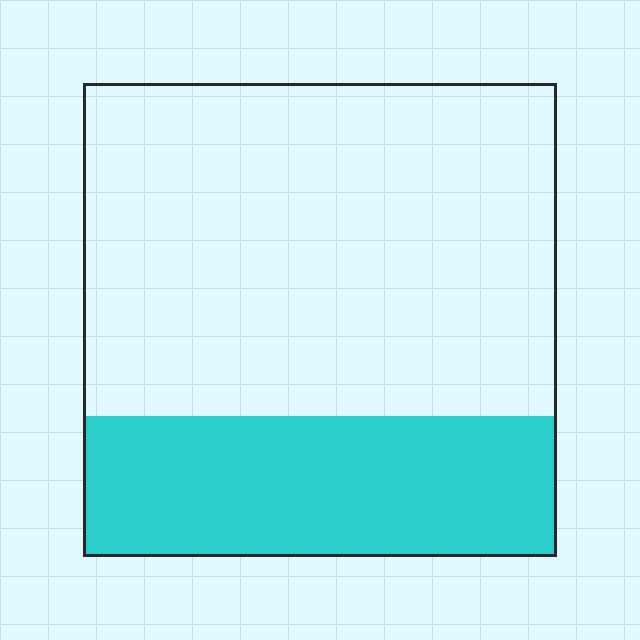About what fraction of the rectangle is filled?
About one third (1/3).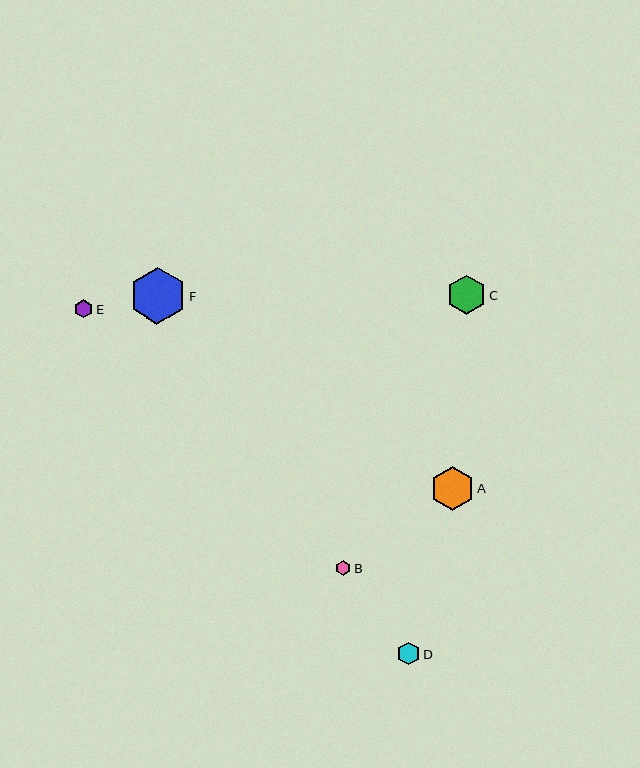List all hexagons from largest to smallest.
From largest to smallest: F, A, C, D, E, B.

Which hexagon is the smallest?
Hexagon B is the smallest with a size of approximately 15 pixels.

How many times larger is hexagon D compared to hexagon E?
Hexagon D is approximately 1.2 times the size of hexagon E.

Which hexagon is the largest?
Hexagon F is the largest with a size of approximately 57 pixels.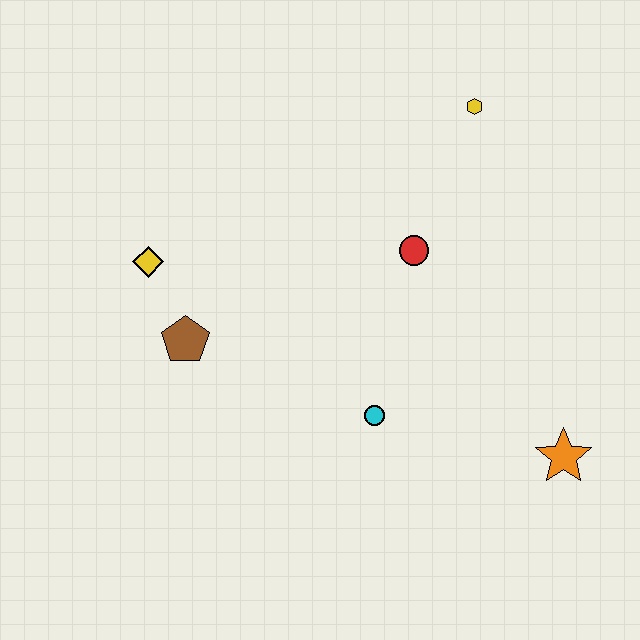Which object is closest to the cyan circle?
The red circle is closest to the cyan circle.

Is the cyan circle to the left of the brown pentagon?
No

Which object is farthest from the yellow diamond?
The orange star is farthest from the yellow diamond.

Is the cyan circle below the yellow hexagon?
Yes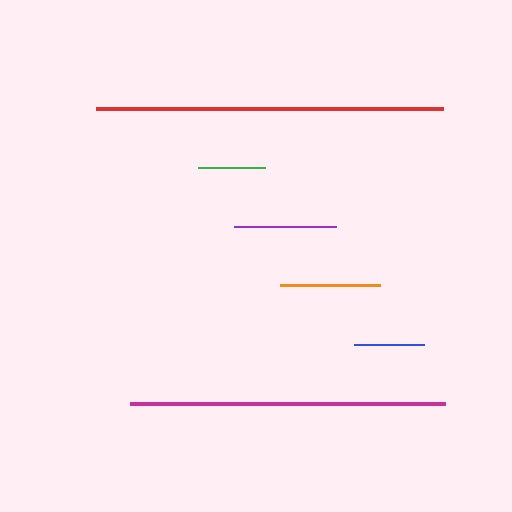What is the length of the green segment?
The green segment is approximately 67 pixels long.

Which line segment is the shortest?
The green line is the shortest at approximately 67 pixels.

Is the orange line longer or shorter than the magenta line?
The magenta line is longer than the orange line.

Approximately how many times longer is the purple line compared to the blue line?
The purple line is approximately 1.5 times the length of the blue line.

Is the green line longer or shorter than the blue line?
The blue line is longer than the green line.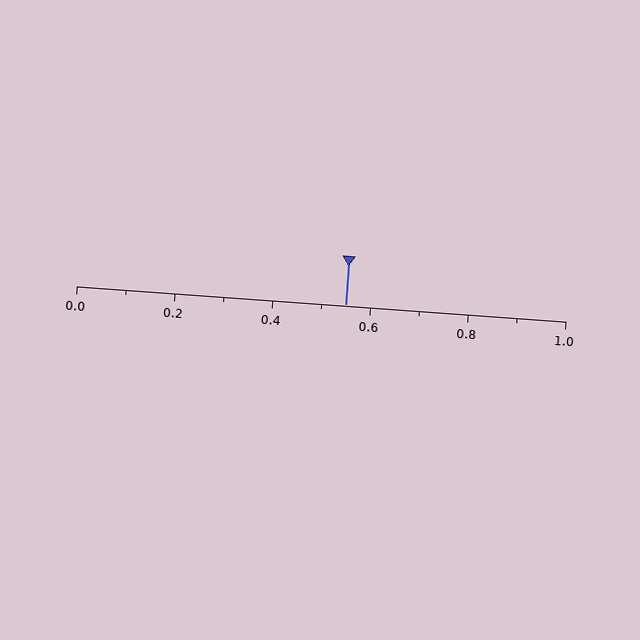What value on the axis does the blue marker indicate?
The marker indicates approximately 0.55.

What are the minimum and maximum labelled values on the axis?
The axis runs from 0.0 to 1.0.